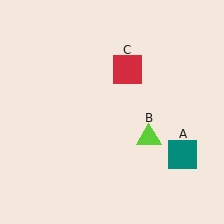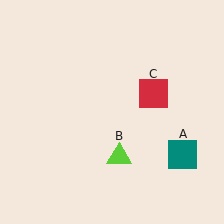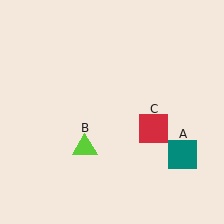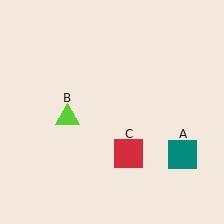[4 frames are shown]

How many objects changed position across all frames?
2 objects changed position: lime triangle (object B), red square (object C).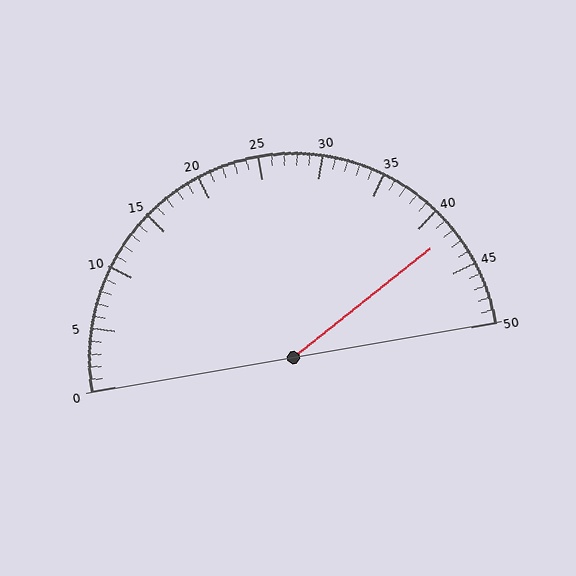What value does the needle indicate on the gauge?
The needle indicates approximately 42.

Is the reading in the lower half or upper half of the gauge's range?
The reading is in the upper half of the range (0 to 50).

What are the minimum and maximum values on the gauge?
The gauge ranges from 0 to 50.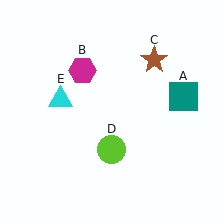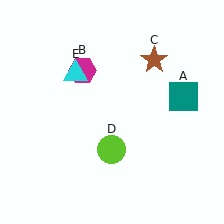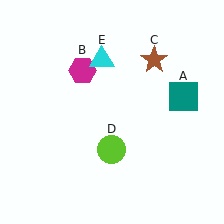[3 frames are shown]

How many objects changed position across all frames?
1 object changed position: cyan triangle (object E).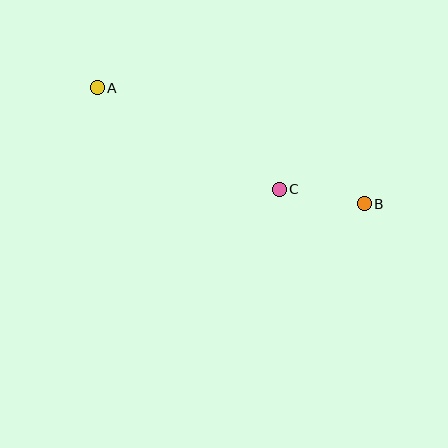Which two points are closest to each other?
Points B and C are closest to each other.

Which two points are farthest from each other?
Points A and B are farthest from each other.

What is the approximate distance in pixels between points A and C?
The distance between A and C is approximately 208 pixels.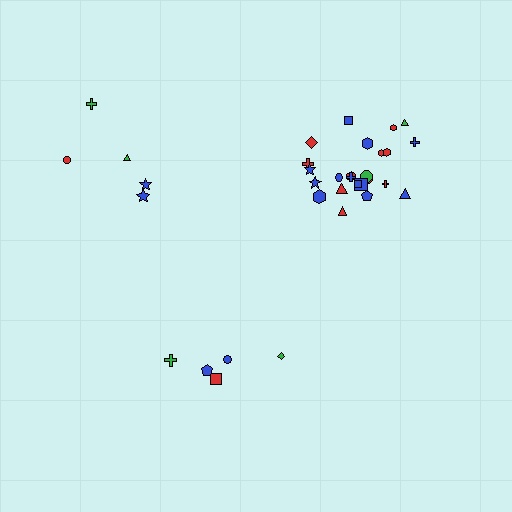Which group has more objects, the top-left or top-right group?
The top-right group.